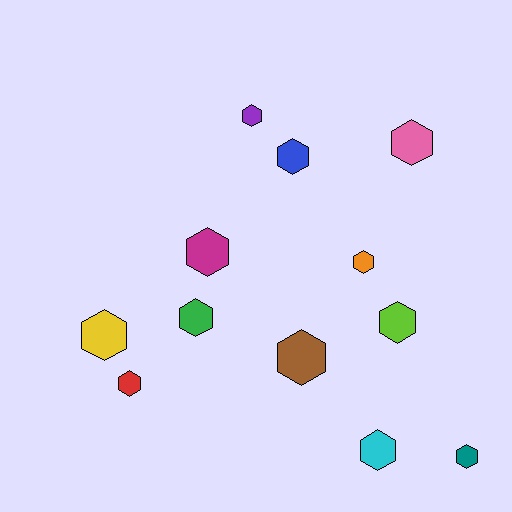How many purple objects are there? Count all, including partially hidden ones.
There is 1 purple object.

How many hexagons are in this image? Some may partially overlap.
There are 12 hexagons.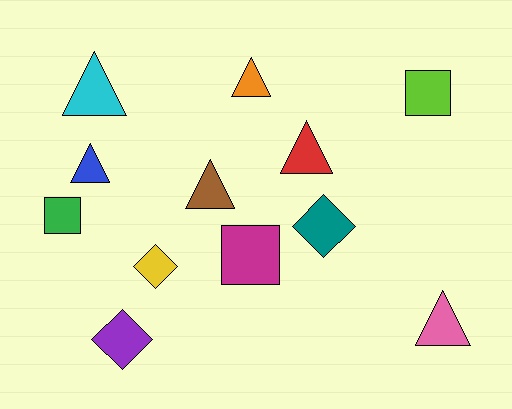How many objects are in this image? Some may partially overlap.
There are 12 objects.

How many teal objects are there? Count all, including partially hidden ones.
There is 1 teal object.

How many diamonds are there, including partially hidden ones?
There are 3 diamonds.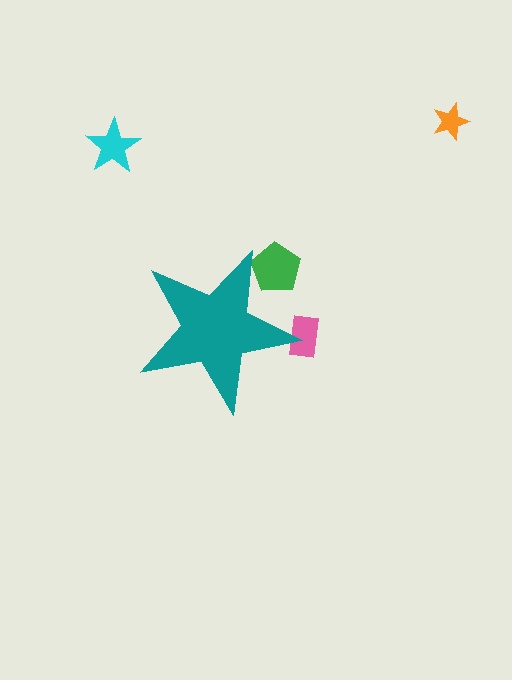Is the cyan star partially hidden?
No, the cyan star is fully visible.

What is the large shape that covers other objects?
A teal star.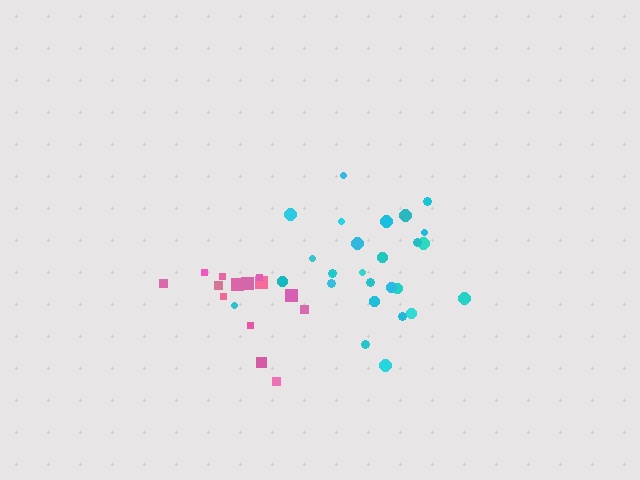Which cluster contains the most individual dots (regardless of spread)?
Cyan (27).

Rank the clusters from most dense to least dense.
cyan, pink.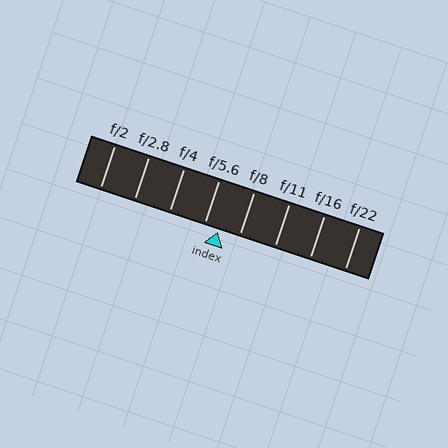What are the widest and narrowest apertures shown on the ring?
The widest aperture shown is f/2 and the narrowest is f/22.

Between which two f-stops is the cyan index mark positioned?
The index mark is between f/5.6 and f/8.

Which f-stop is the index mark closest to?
The index mark is closest to f/5.6.